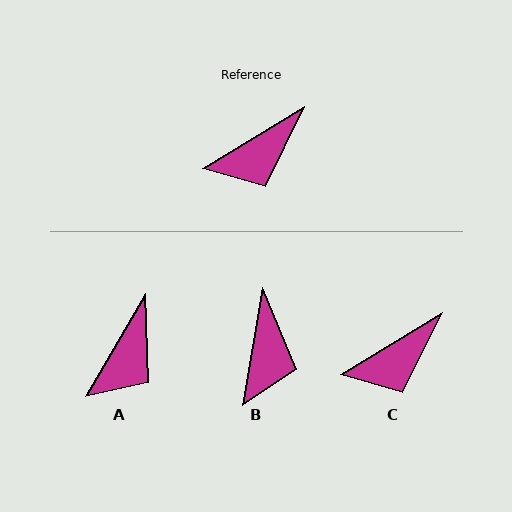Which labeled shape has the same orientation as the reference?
C.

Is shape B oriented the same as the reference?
No, it is off by about 49 degrees.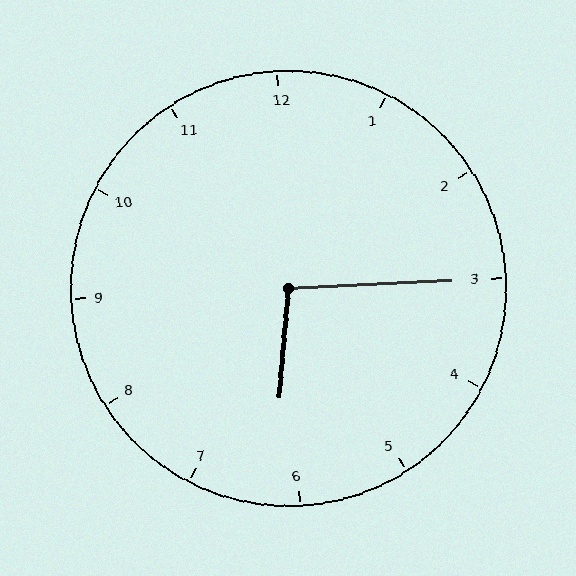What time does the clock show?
6:15.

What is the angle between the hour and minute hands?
Approximately 98 degrees.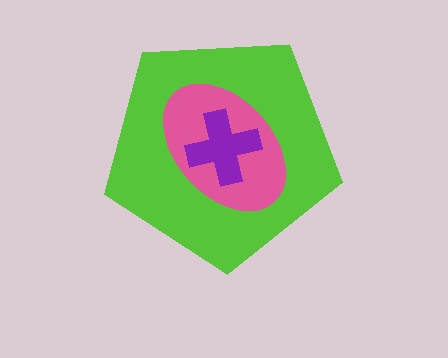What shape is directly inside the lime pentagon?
The pink ellipse.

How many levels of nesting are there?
3.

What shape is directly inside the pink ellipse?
The purple cross.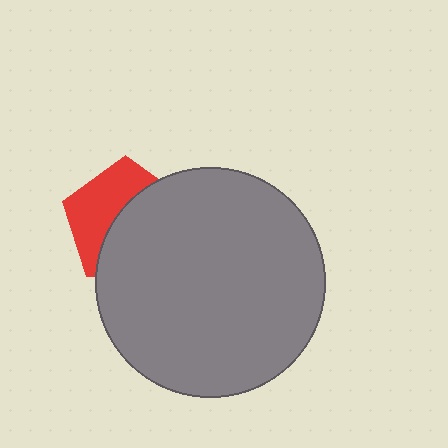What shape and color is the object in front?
The object in front is a gray circle.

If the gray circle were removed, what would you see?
You would see the complete red pentagon.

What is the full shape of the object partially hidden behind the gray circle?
The partially hidden object is a red pentagon.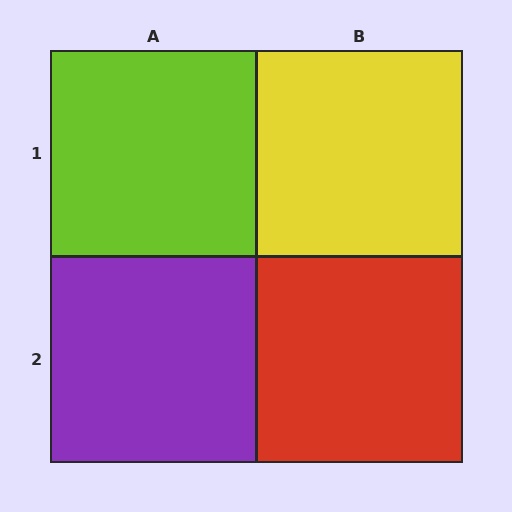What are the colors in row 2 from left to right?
Purple, red.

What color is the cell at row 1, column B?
Yellow.